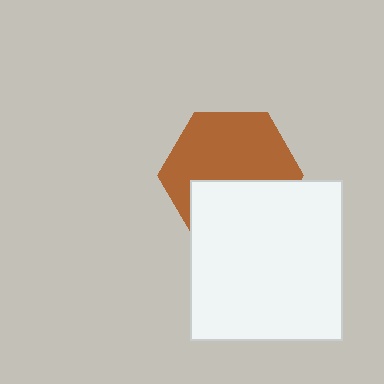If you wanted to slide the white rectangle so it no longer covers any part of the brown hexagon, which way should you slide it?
Slide it down — that is the most direct way to separate the two shapes.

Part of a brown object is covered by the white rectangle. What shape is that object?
It is a hexagon.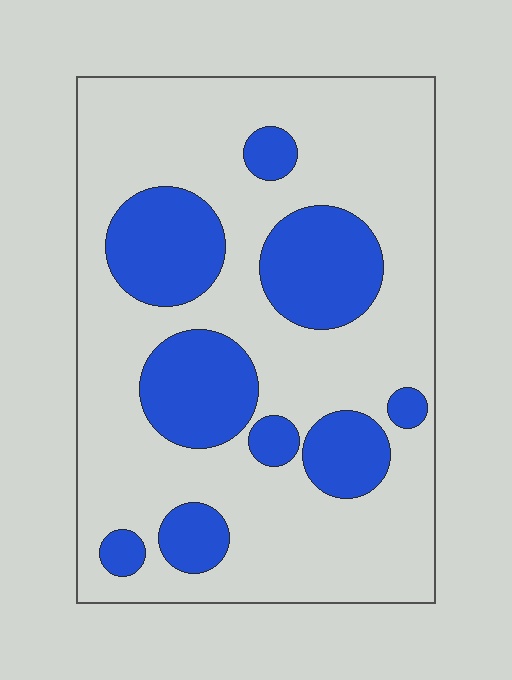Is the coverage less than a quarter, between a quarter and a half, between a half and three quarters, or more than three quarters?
Between a quarter and a half.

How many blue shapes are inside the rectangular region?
9.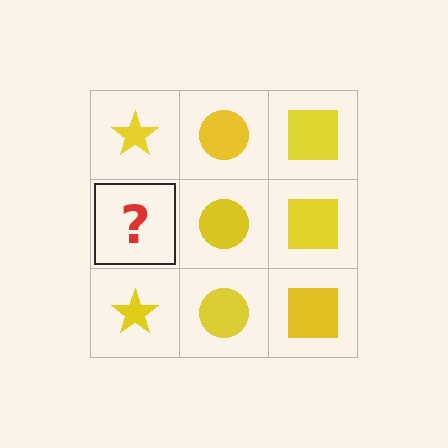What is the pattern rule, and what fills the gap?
The rule is that each column has a consistent shape. The gap should be filled with a yellow star.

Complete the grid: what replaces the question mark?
The question mark should be replaced with a yellow star.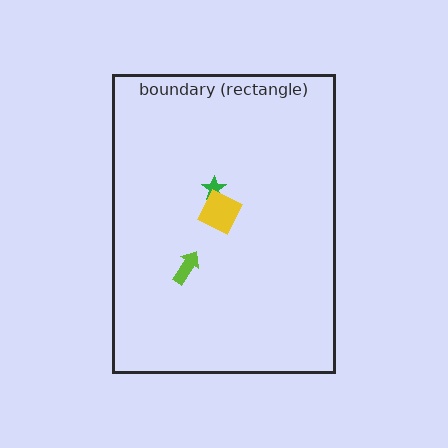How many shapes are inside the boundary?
3 inside, 0 outside.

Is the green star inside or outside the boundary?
Inside.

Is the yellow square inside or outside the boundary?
Inside.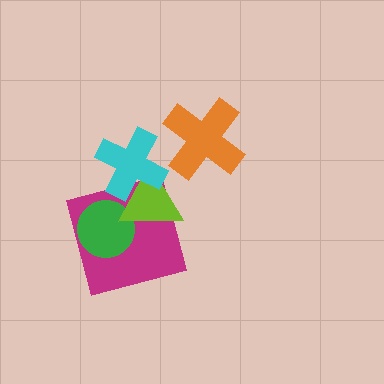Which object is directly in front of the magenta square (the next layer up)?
The green circle is directly in front of the magenta square.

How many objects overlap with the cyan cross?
2 objects overlap with the cyan cross.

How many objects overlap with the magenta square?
3 objects overlap with the magenta square.